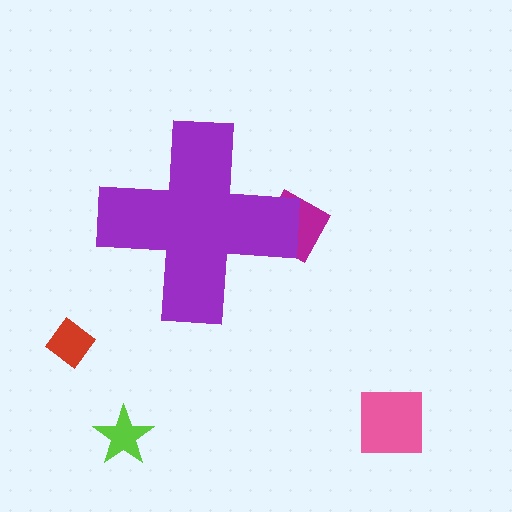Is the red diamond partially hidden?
No, the red diamond is fully visible.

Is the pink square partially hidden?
No, the pink square is fully visible.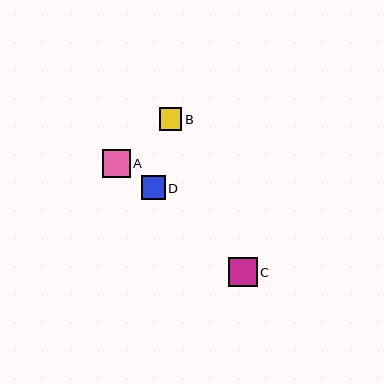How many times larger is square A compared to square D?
Square A is approximately 1.2 times the size of square D.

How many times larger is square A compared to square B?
Square A is approximately 1.2 times the size of square B.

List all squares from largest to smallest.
From largest to smallest: C, A, D, B.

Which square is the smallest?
Square B is the smallest with a size of approximately 23 pixels.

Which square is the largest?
Square C is the largest with a size of approximately 28 pixels.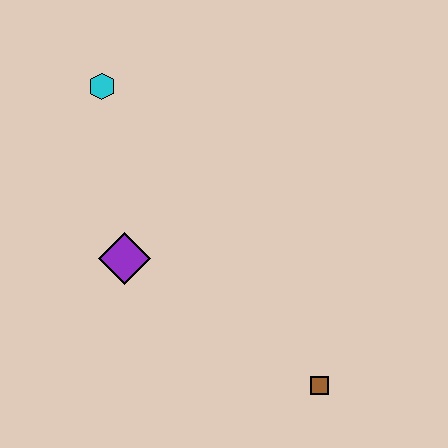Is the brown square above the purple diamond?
No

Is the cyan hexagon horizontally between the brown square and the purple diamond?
No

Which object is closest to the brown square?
The purple diamond is closest to the brown square.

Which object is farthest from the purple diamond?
The brown square is farthest from the purple diamond.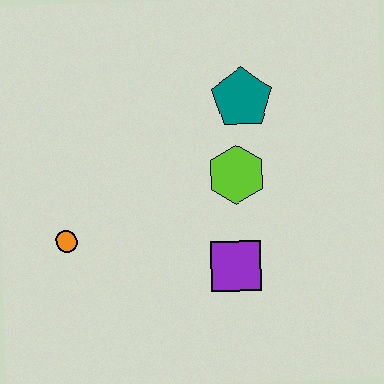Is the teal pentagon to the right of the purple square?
Yes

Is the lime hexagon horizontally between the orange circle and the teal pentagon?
Yes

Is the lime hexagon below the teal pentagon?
Yes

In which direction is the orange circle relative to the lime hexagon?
The orange circle is to the left of the lime hexagon.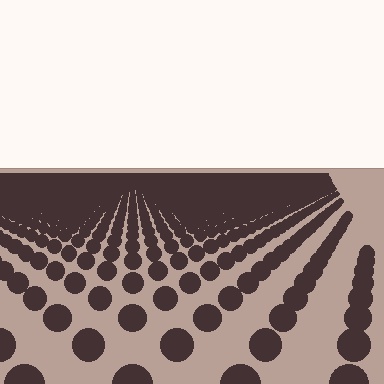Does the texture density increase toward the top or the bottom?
Density increases toward the top.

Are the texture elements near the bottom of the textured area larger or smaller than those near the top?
Larger. Near the bottom, elements are closer to the viewer and appear at a bigger on-screen size.